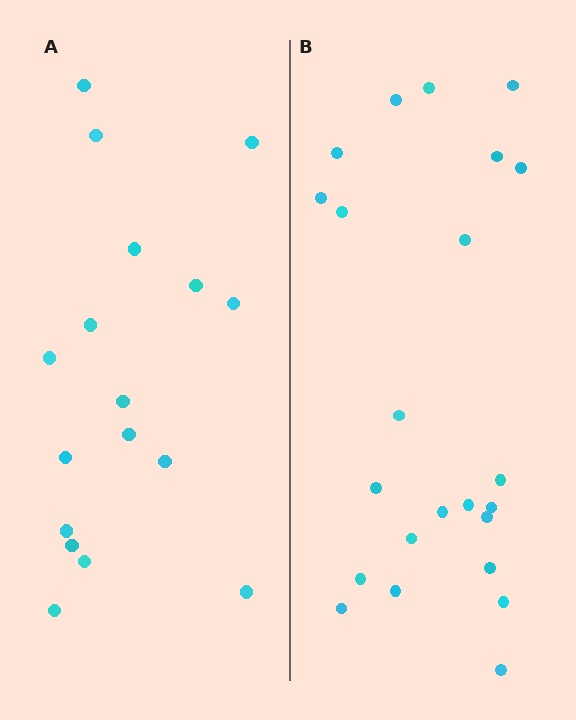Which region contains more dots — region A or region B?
Region B (the right region) has more dots.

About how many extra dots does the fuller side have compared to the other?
Region B has about 6 more dots than region A.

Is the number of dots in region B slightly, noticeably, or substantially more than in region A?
Region B has noticeably more, but not dramatically so. The ratio is roughly 1.4 to 1.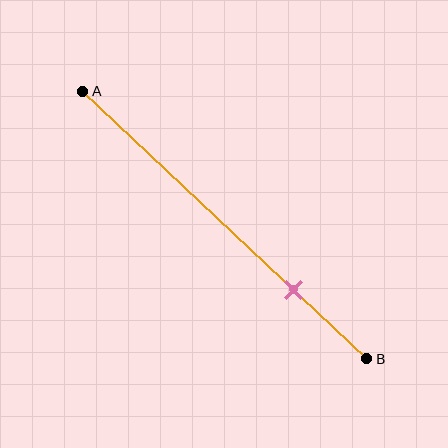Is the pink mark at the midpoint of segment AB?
No, the mark is at about 75% from A, not at the 50% midpoint.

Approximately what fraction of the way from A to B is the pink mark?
The pink mark is approximately 75% of the way from A to B.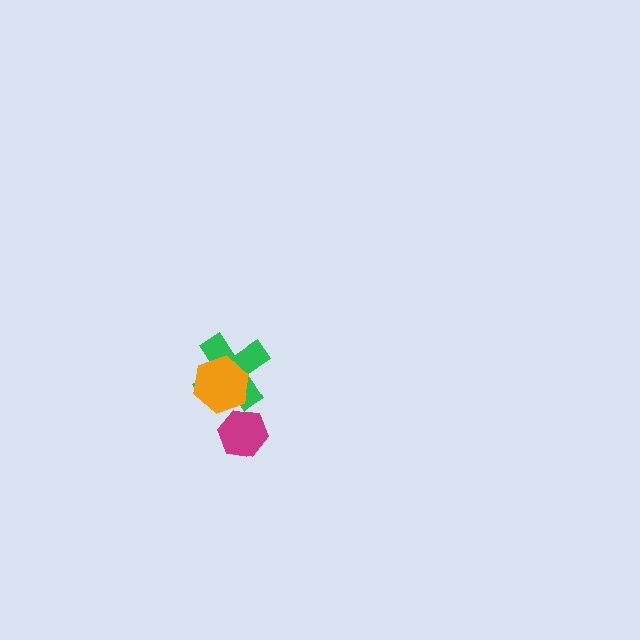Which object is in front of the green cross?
The orange hexagon is in front of the green cross.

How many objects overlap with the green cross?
1 object overlaps with the green cross.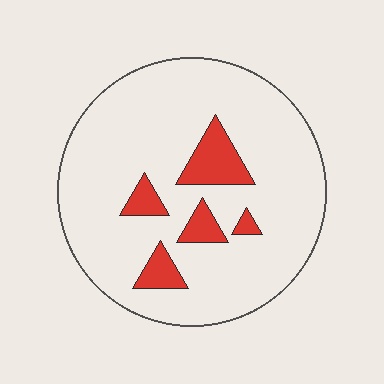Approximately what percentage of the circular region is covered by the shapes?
Approximately 15%.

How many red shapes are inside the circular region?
5.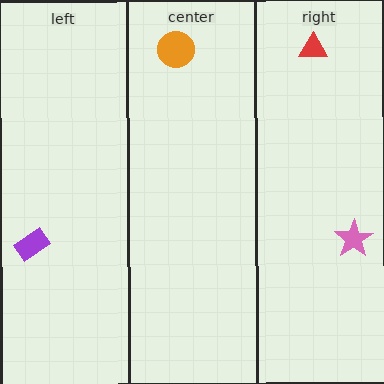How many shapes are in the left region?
1.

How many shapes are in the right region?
2.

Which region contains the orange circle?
The center region.